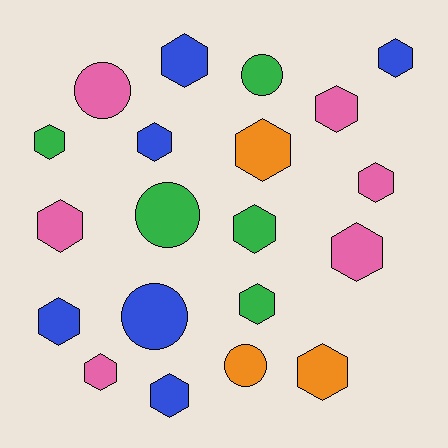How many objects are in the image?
There are 20 objects.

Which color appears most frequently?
Blue, with 6 objects.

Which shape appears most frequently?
Hexagon, with 15 objects.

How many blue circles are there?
There is 1 blue circle.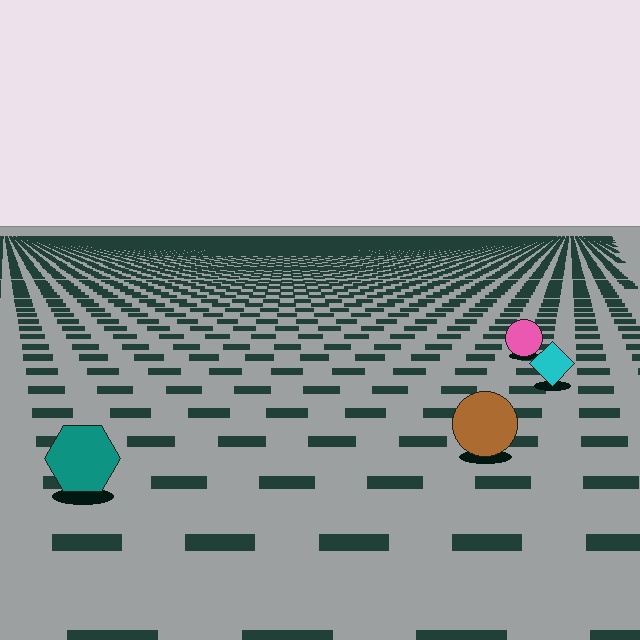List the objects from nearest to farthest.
From nearest to farthest: the teal hexagon, the brown circle, the cyan diamond, the pink circle.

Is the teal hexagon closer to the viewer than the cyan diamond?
Yes. The teal hexagon is closer — you can tell from the texture gradient: the ground texture is coarser near it.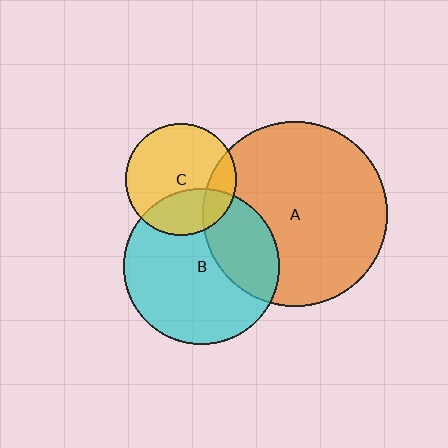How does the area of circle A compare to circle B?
Approximately 1.4 times.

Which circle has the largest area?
Circle A (orange).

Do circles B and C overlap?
Yes.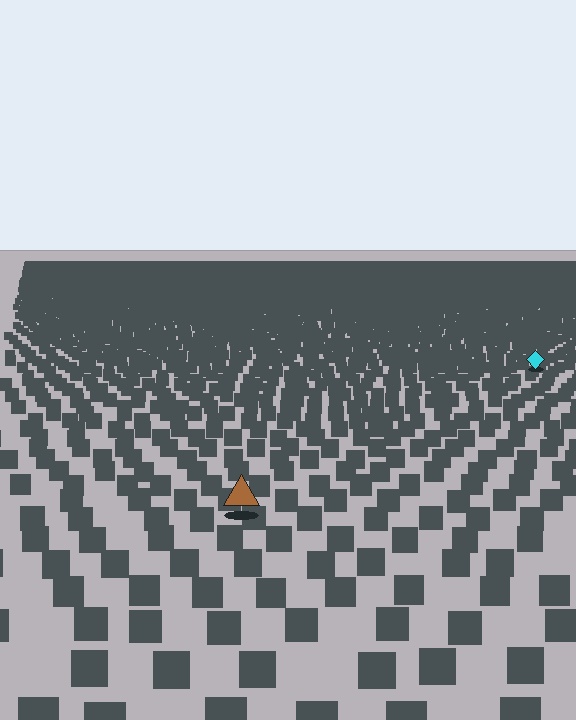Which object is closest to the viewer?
The brown triangle is closest. The texture marks near it are larger and more spread out.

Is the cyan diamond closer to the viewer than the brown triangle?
No. The brown triangle is closer — you can tell from the texture gradient: the ground texture is coarser near it.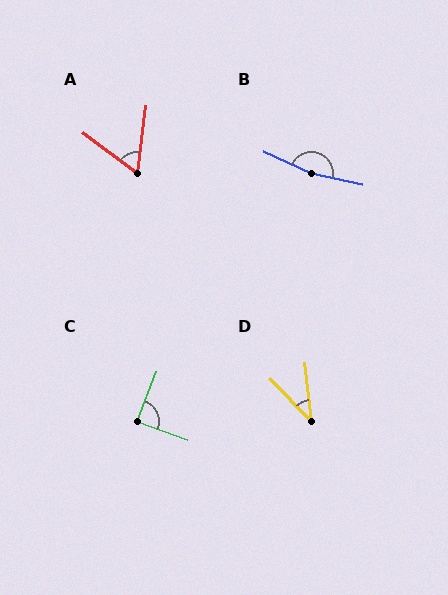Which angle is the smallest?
D, at approximately 38 degrees.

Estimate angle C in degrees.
Approximately 88 degrees.